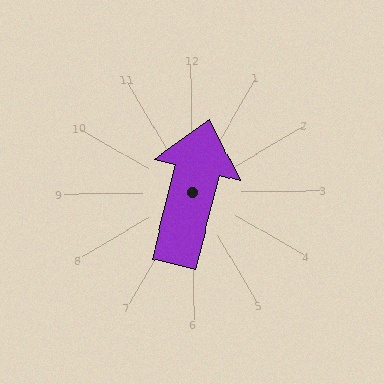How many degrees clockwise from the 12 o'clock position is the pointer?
Approximately 15 degrees.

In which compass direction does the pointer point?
North.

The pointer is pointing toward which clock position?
Roughly 12 o'clock.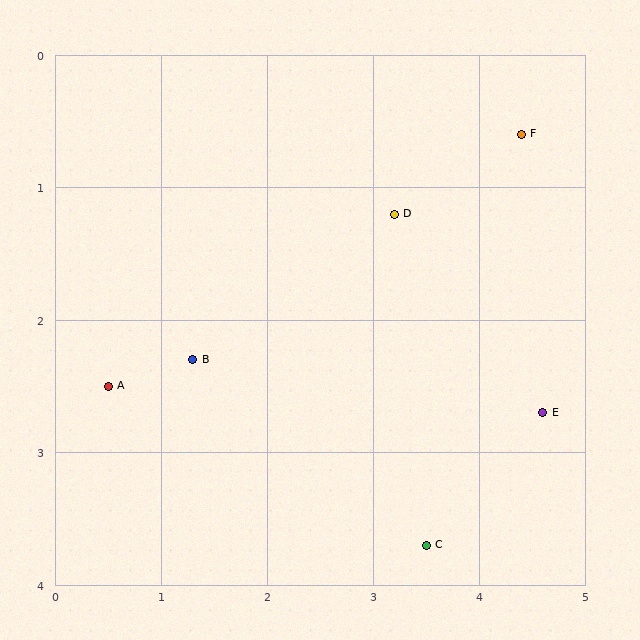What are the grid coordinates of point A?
Point A is at approximately (0.5, 2.5).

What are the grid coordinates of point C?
Point C is at approximately (3.5, 3.7).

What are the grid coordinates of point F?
Point F is at approximately (4.4, 0.6).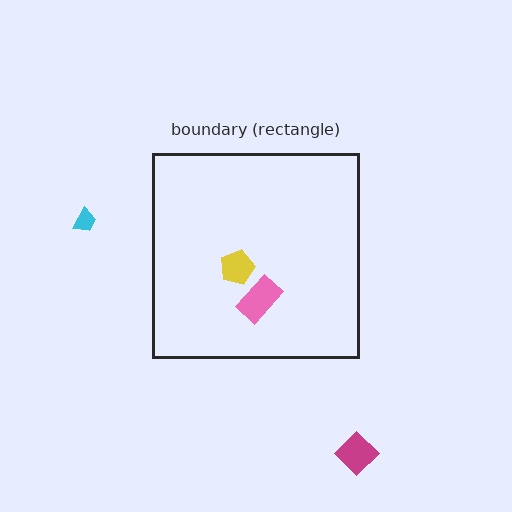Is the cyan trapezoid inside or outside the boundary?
Outside.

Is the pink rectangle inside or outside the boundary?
Inside.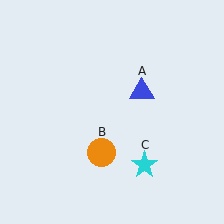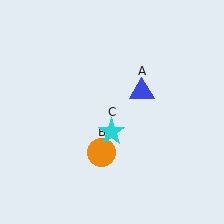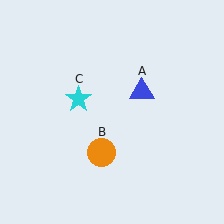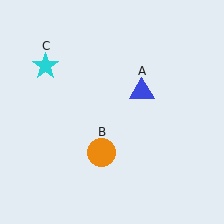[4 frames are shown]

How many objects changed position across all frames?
1 object changed position: cyan star (object C).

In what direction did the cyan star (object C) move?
The cyan star (object C) moved up and to the left.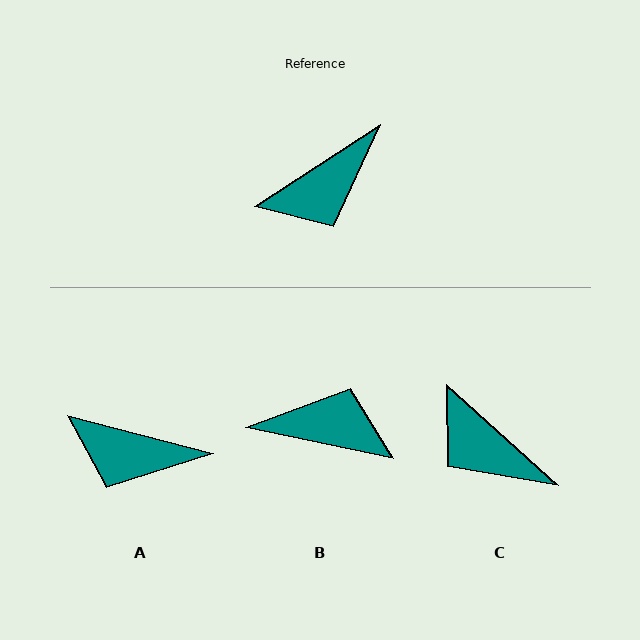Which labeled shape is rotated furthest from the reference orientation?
B, about 135 degrees away.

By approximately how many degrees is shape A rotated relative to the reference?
Approximately 47 degrees clockwise.